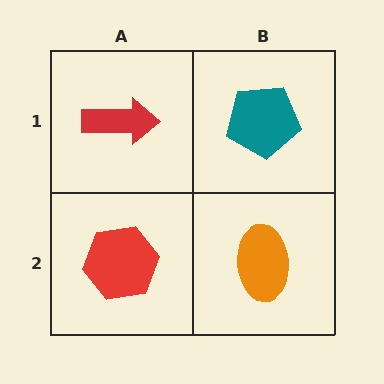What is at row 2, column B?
An orange ellipse.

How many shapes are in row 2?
2 shapes.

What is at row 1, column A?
A red arrow.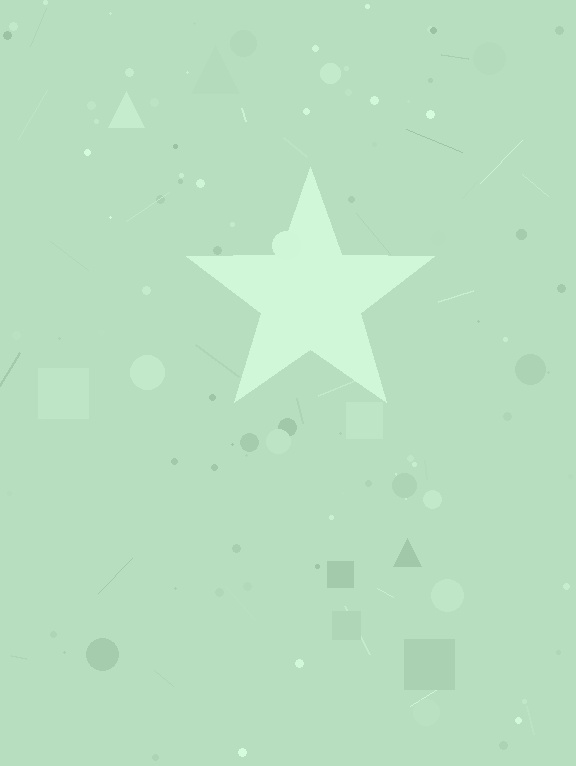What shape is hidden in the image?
A star is hidden in the image.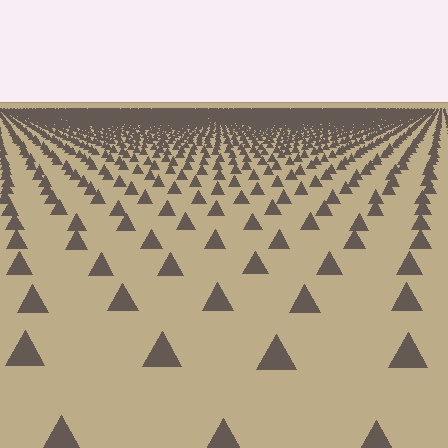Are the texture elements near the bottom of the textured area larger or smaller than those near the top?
Larger. Near the bottom, elements are closer to the viewer and appear at a bigger on-screen size.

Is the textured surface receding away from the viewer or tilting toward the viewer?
The surface is receding away from the viewer. Texture elements get smaller and denser toward the top.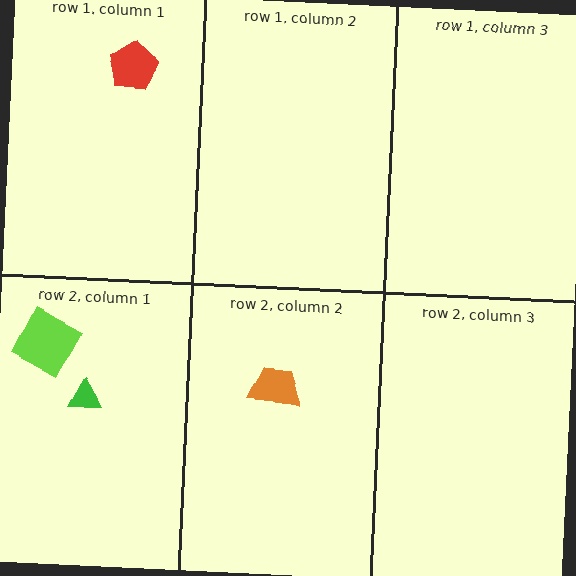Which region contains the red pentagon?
The row 1, column 1 region.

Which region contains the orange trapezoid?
The row 2, column 2 region.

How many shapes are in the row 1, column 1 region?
1.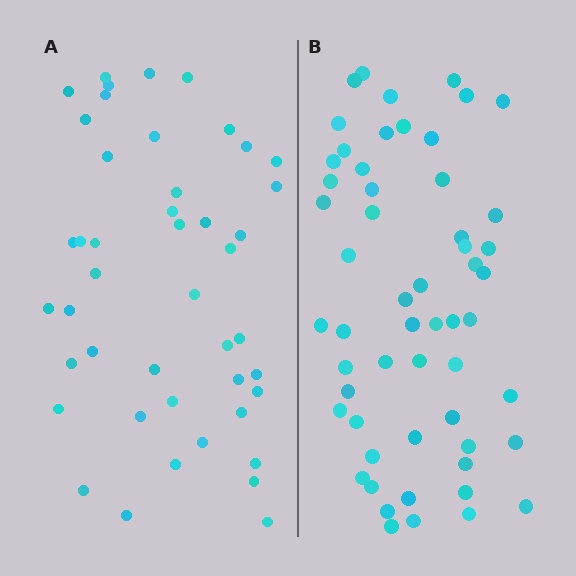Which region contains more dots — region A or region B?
Region B (the right region) has more dots.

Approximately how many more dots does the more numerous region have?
Region B has roughly 12 or so more dots than region A.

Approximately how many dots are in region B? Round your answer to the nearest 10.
About 60 dots. (The exact count is 56, which rounds to 60.)